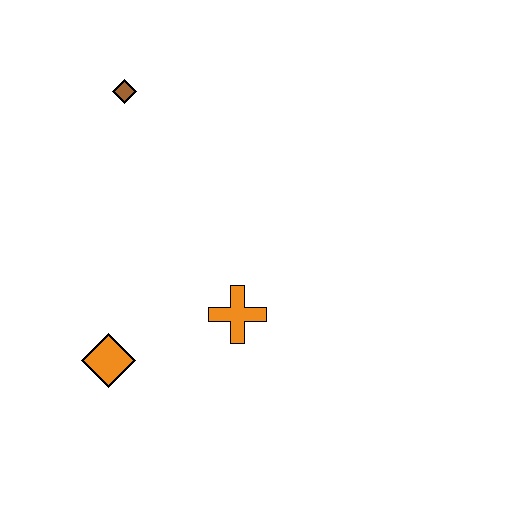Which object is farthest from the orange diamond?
The brown diamond is farthest from the orange diamond.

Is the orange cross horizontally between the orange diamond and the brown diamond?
No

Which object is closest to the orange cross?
The orange diamond is closest to the orange cross.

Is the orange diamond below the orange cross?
Yes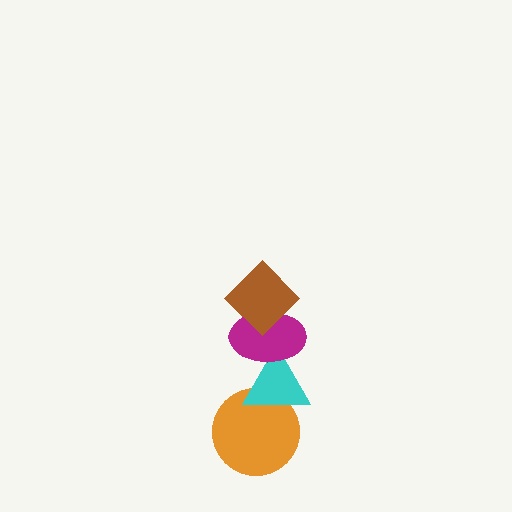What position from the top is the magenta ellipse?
The magenta ellipse is 2nd from the top.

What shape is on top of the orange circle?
The cyan triangle is on top of the orange circle.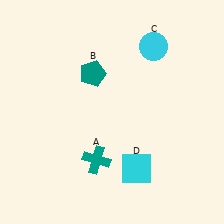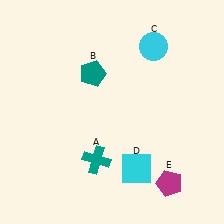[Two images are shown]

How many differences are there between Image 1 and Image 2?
There is 1 difference between the two images.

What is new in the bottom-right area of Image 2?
A magenta pentagon (E) was added in the bottom-right area of Image 2.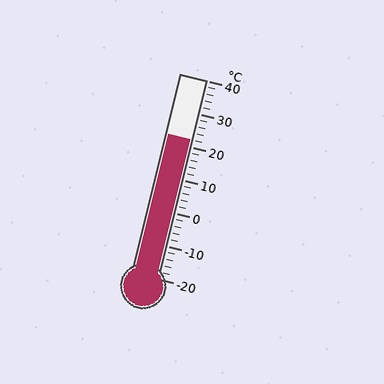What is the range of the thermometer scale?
The thermometer scale ranges from -20°C to 40°C.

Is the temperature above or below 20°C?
The temperature is above 20°C.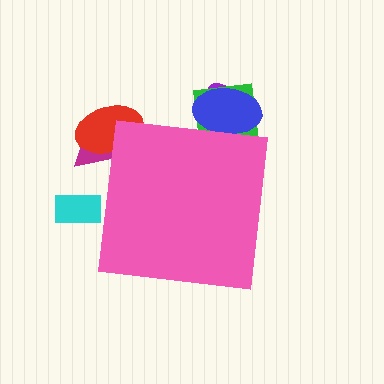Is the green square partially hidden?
Yes, the green square is partially hidden behind the pink square.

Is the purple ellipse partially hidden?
Yes, the purple ellipse is partially hidden behind the pink square.